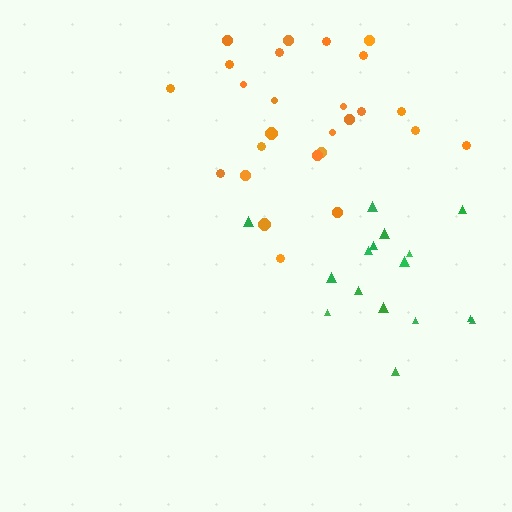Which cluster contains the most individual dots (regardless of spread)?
Orange (26).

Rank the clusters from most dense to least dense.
orange, green.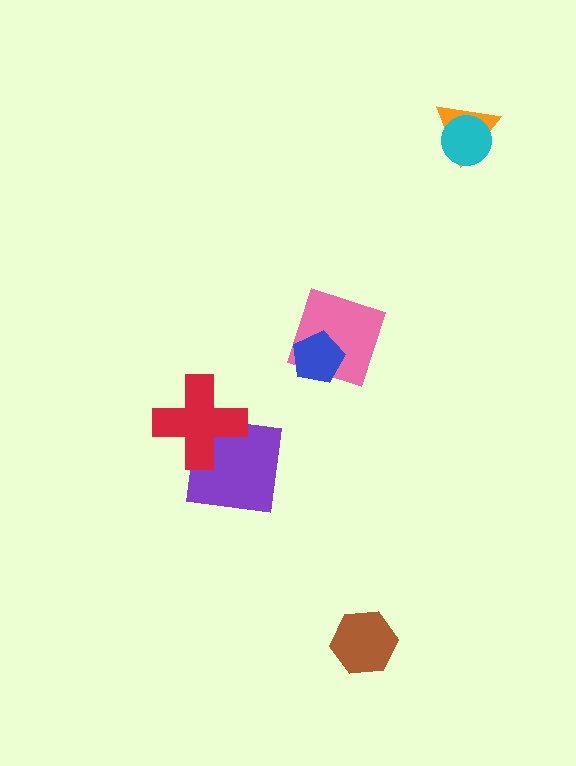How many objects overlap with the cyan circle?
1 object overlaps with the cyan circle.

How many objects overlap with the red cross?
1 object overlaps with the red cross.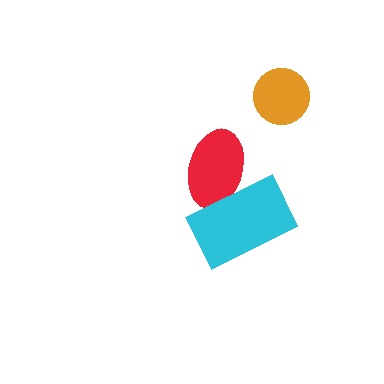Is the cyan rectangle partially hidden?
No, no other shape covers it.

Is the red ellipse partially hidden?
Yes, it is partially covered by another shape.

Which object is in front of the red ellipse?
The cyan rectangle is in front of the red ellipse.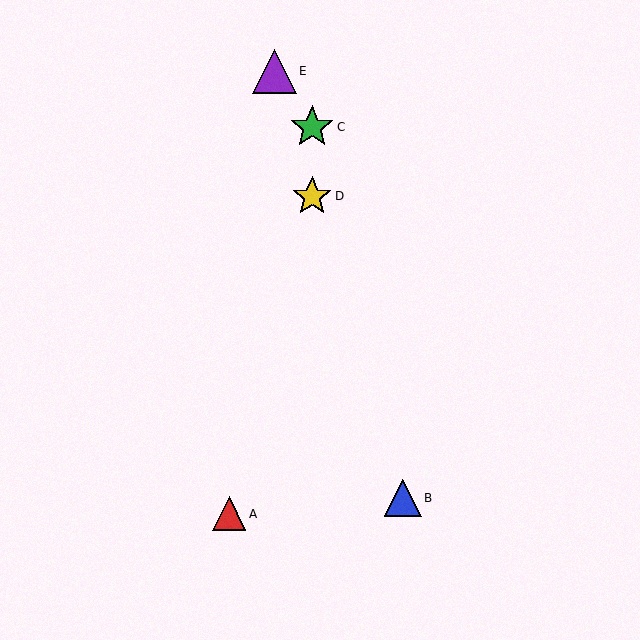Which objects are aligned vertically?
Objects C, D are aligned vertically.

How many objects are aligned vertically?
2 objects (C, D) are aligned vertically.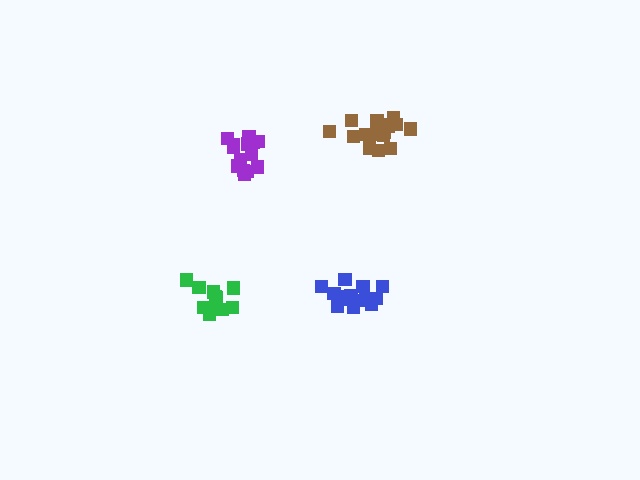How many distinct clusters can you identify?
There are 4 distinct clusters.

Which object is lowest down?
The green cluster is bottommost.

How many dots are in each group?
Group 1: 18 dots, Group 2: 14 dots, Group 3: 14 dots, Group 4: 12 dots (58 total).